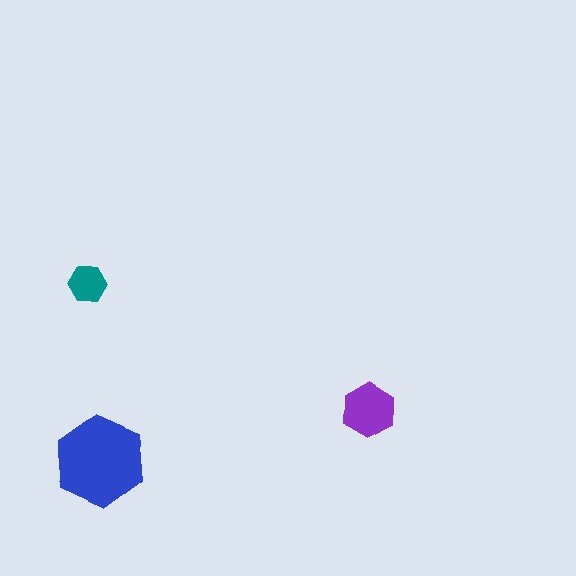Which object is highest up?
The teal hexagon is topmost.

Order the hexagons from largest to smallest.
the blue one, the purple one, the teal one.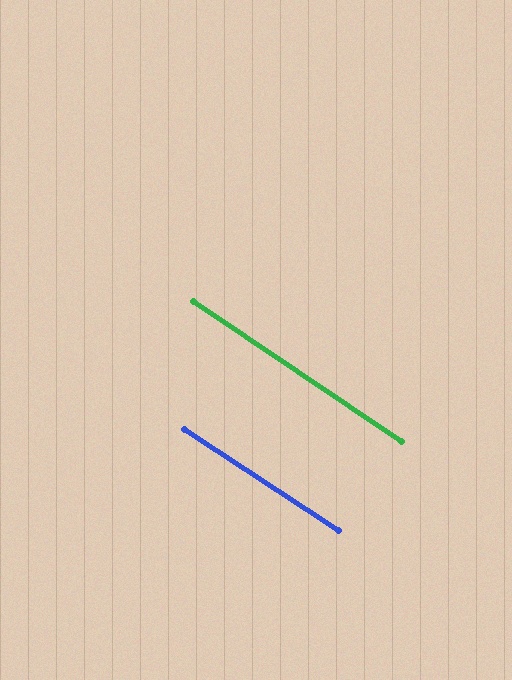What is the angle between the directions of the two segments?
Approximately 1 degree.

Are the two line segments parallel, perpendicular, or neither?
Parallel — their directions differ by only 0.6°.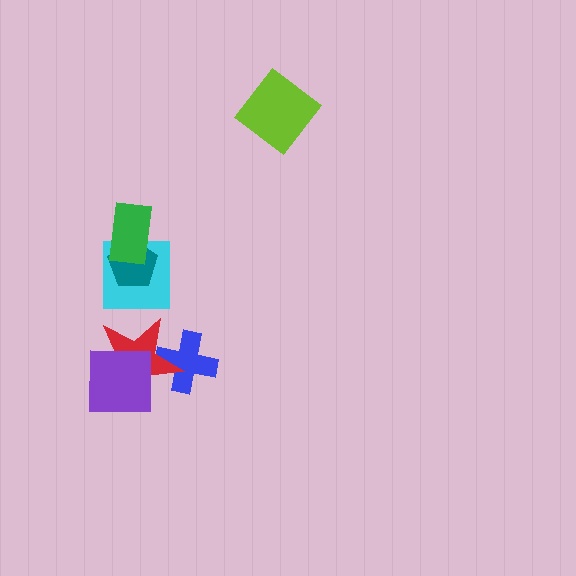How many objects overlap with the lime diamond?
0 objects overlap with the lime diamond.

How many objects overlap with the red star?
2 objects overlap with the red star.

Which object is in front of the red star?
The purple square is in front of the red star.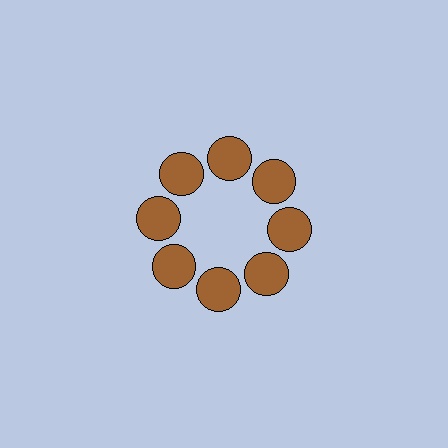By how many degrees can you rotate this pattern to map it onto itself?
The pattern maps onto itself every 45 degrees of rotation.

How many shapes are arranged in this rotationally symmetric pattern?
There are 8 shapes, arranged in 8 groups of 1.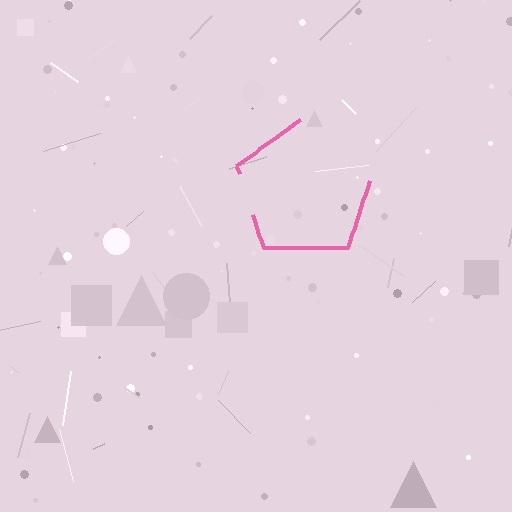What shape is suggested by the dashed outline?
The dashed outline suggests a pentagon.